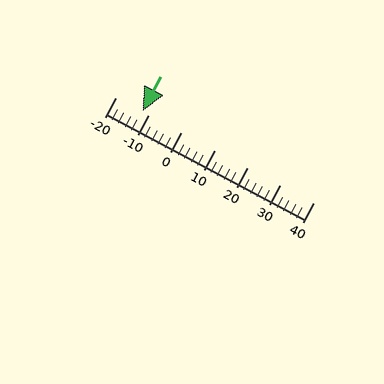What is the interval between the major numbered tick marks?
The major tick marks are spaced 10 units apart.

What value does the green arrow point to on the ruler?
The green arrow points to approximately -12.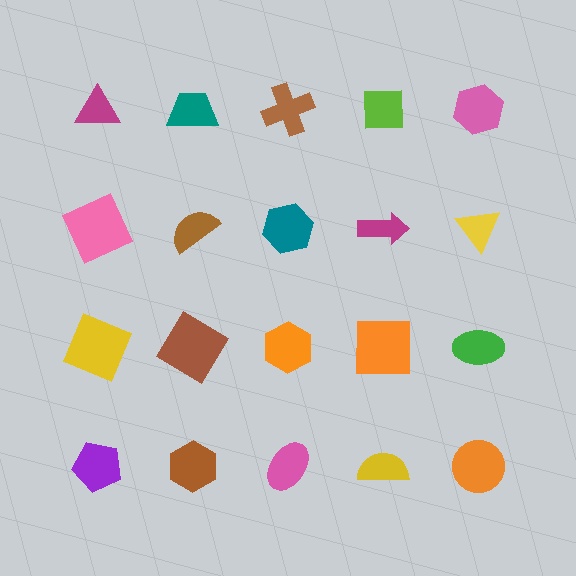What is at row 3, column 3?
An orange hexagon.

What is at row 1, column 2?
A teal trapezoid.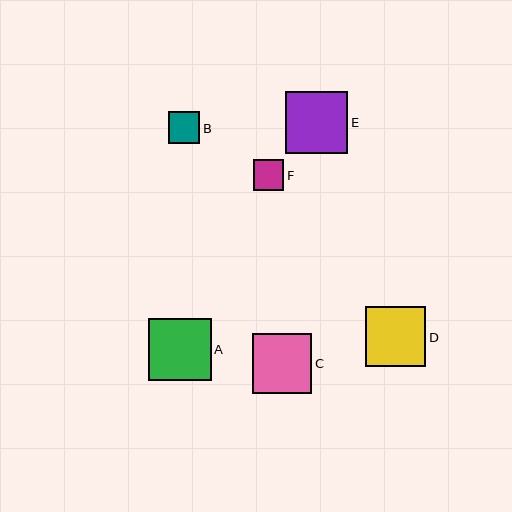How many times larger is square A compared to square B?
Square A is approximately 2.0 times the size of square B.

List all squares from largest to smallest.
From largest to smallest: A, E, D, C, B, F.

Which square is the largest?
Square A is the largest with a size of approximately 63 pixels.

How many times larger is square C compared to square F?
Square C is approximately 2.0 times the size of square F.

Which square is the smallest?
Square F is the smallest with a size of approximately 30 pixels.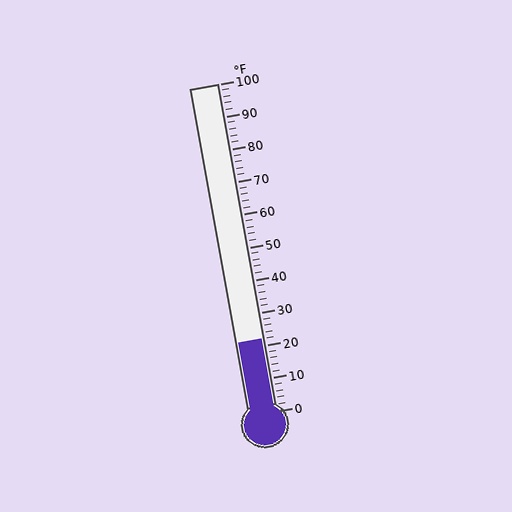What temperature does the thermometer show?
The thermometer shows approximately 22°F.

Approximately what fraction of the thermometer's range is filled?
The thermometer is filled to approximately 20% of its range.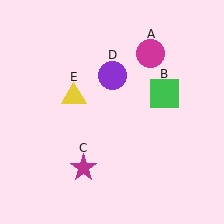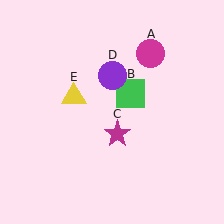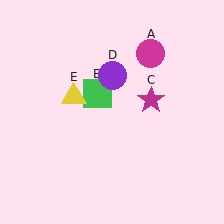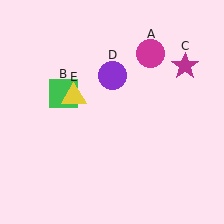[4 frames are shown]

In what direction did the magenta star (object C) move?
The magenta star (object C) moved up and to the right.